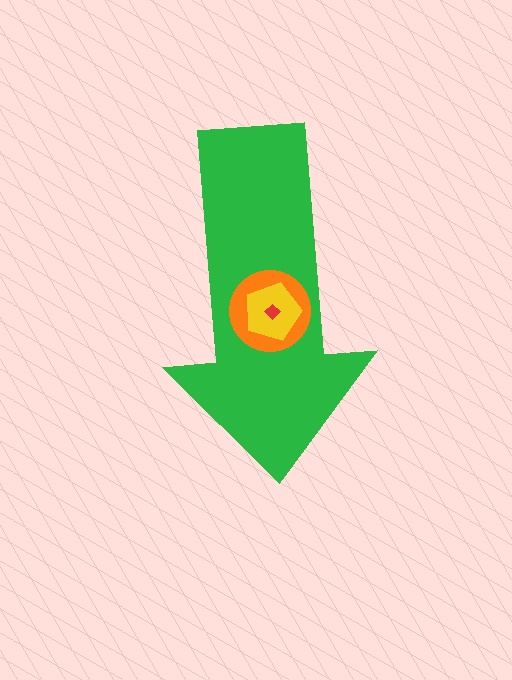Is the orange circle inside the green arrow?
Yes.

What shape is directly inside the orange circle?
The yellow pentagon.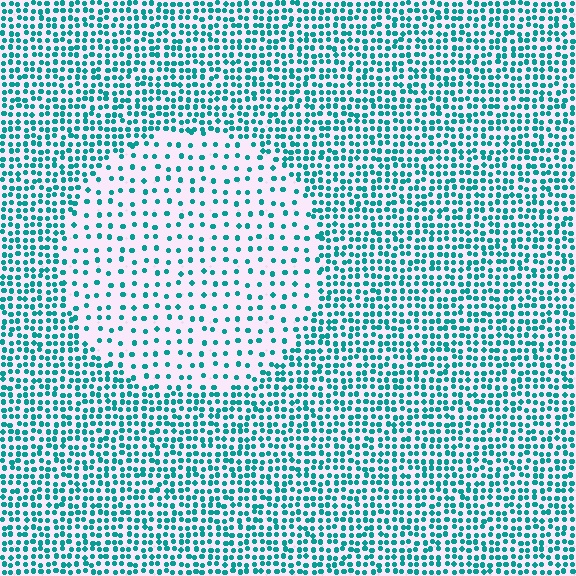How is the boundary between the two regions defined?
The boundary is defined by a change in element density (approximately 2.5x ratio). All elements are the same color, size, and shape.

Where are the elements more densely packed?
The elements are more densely packed outside the circle boundary.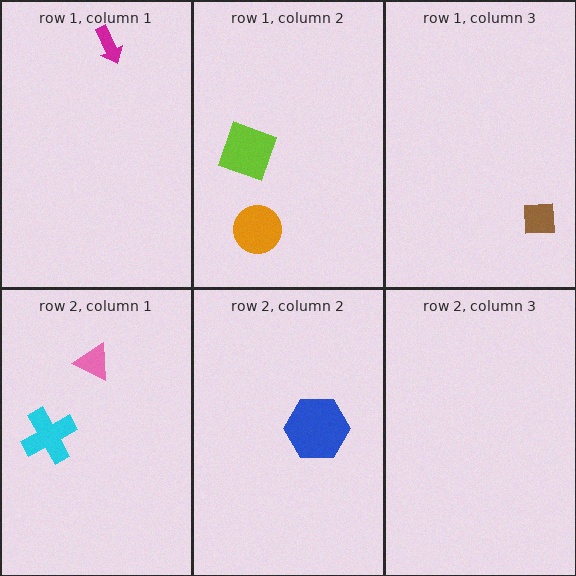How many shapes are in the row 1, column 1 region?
1.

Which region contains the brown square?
The row 1, column 3 region.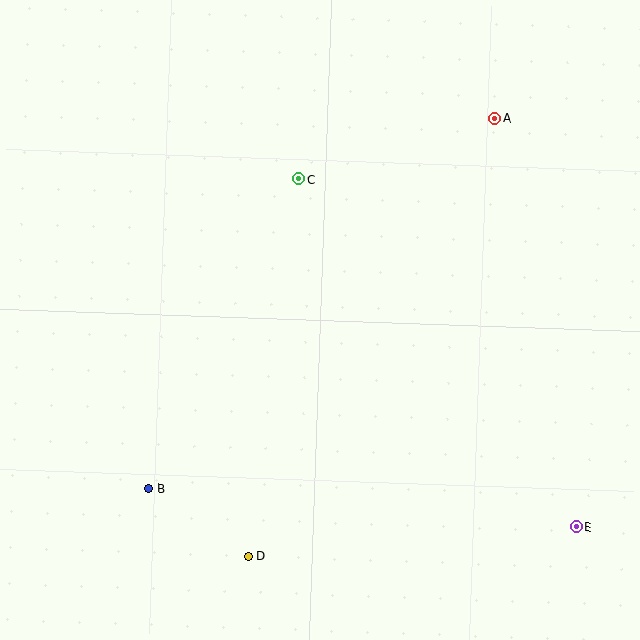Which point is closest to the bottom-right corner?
Point E is closest to the bottom-right corner.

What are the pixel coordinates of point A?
Point A is at (495, 118).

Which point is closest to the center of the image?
Point C at (299, 179) is closest to the center.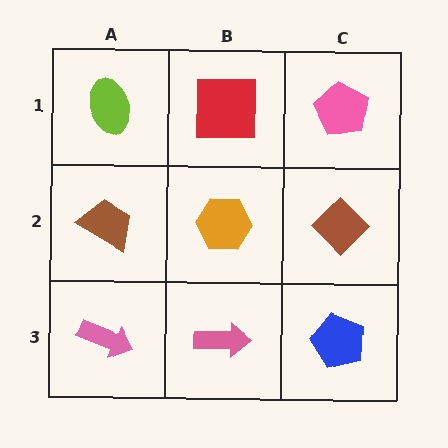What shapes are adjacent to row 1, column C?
A brown diamond (row 2, column C), a red square (row 1, column B).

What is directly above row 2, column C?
A pink pentagon.